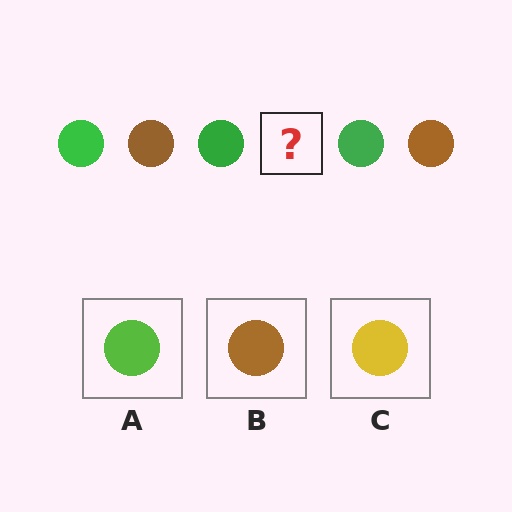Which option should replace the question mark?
Option B.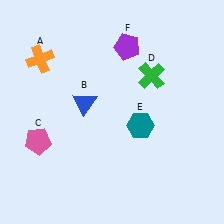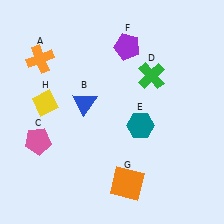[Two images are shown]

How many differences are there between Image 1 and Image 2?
There are 2 differences between the two images.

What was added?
An orange square (G), a yellow diamond (H) were added in Image 2.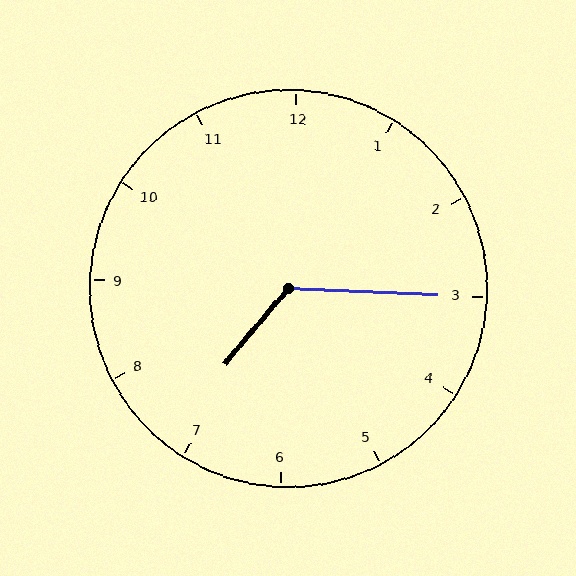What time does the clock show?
7:15.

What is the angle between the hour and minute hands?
Approximately 128 degrees.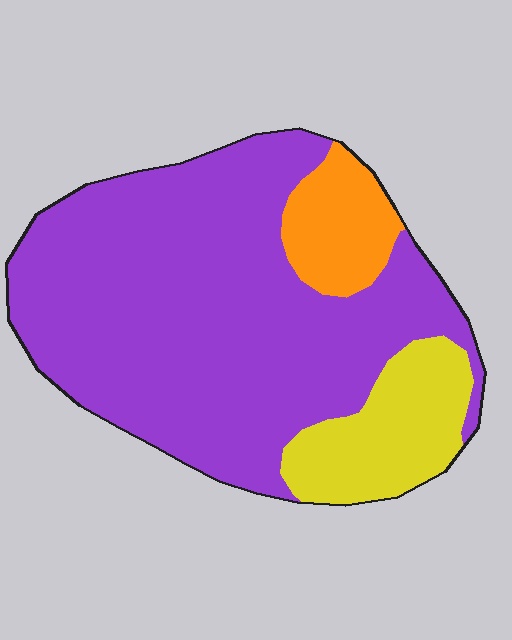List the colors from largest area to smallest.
From largest to smallest: purple, yellow, orange.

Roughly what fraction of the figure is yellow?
Yellow takes up about one sixth (1/6) of the figure.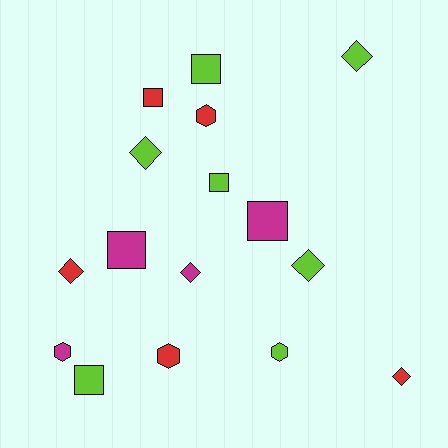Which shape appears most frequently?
Diamond, with 6 objects.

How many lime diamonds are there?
There are 3 lime diamonds.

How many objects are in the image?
There are 16 objects.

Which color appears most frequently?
Lime, with 7 objects.